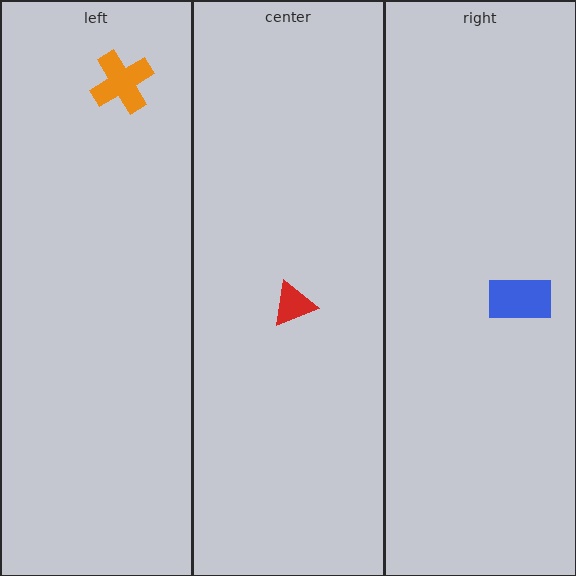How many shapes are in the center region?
1.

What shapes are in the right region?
The blue rectangle.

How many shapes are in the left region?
1.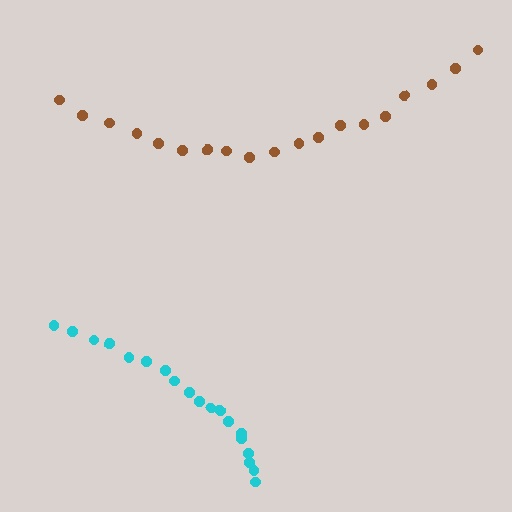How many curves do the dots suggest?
There are 2 distinct paths.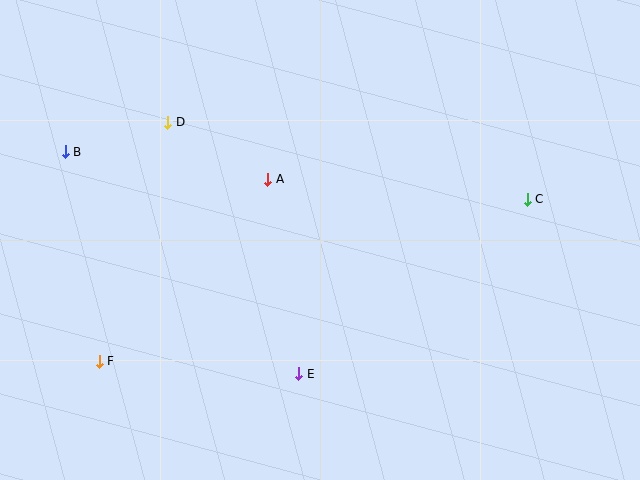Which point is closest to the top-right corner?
Point C is closest to the top-right corner.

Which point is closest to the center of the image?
Point A at (268, 179) is closest to the center.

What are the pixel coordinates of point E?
Point E is at (299, 374).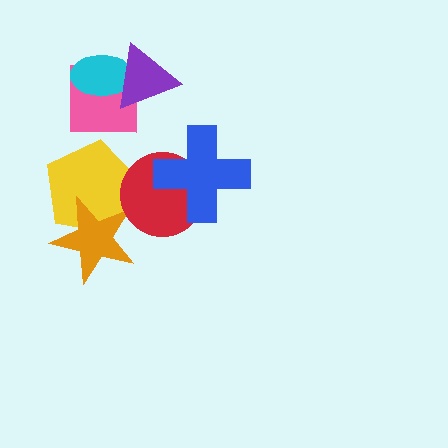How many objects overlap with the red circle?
2 objects overlap with the red circle.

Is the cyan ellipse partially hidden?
Yes, it is partially covered by another shape.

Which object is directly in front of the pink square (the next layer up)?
The cyan ellipse is directly in front of the pink square.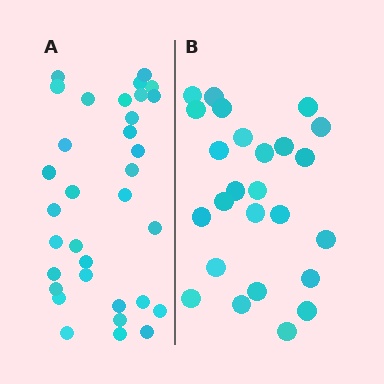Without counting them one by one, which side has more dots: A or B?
Region A (the left region) has more dots.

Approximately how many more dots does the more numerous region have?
Region A has roughly 8 or so more dots than region B.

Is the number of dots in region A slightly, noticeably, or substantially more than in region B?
Region A has noticeably more, but not dramatically so. The ratio is roughly 1.3 to 1.